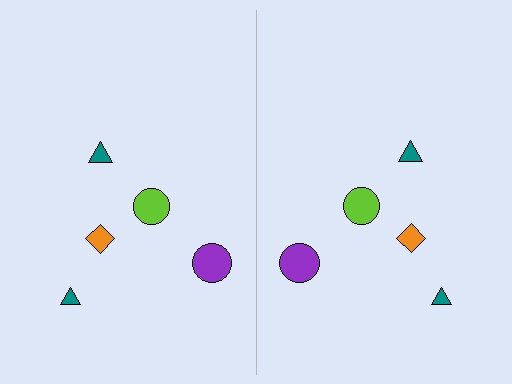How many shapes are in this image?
There are 10 shapes in this image.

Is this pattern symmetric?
Yes, this pattern has bilateral (reflection) symmetry.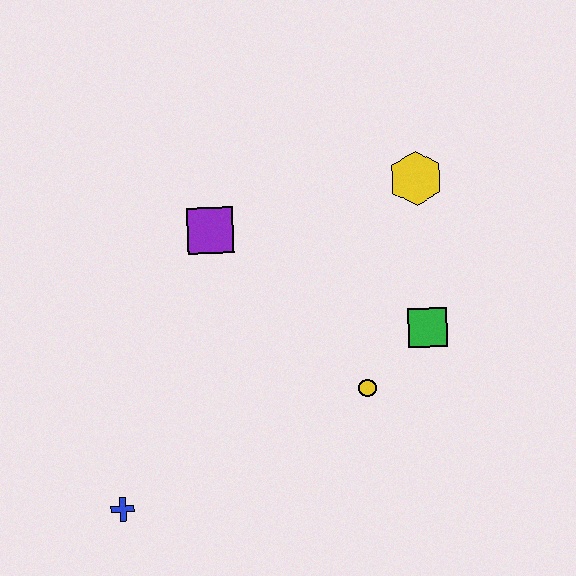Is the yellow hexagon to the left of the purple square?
No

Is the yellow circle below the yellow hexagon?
Yes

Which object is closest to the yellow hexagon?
The green square is closest to the yellow hexagon.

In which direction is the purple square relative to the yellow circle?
The purple square is above the yellow circle.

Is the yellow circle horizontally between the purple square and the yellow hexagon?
Yes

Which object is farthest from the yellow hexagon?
The blue cross is farthest from the yellow hexagon.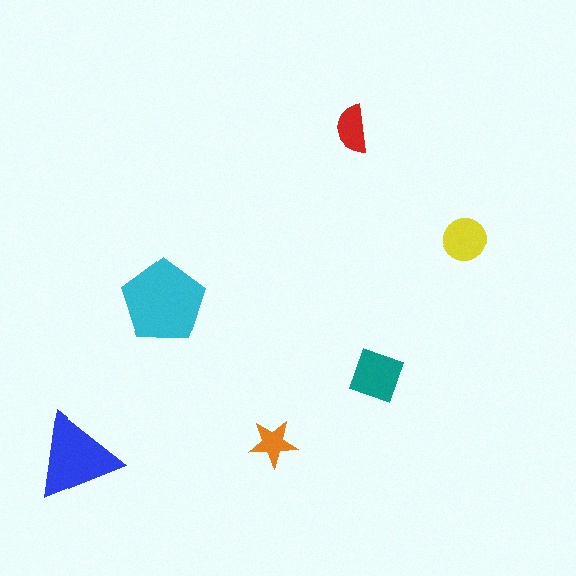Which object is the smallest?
The orange star.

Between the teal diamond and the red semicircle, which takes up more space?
The teal diamond.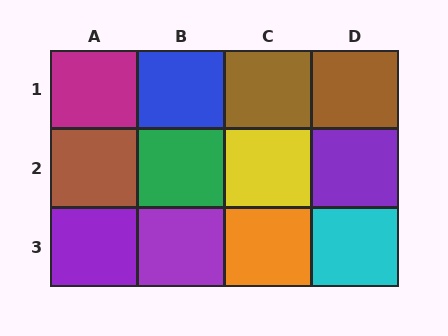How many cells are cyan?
1 cell is cyan.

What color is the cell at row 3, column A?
Purple.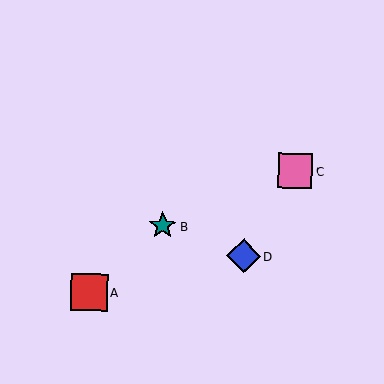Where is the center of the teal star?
The center of the teal star is at (163, 226).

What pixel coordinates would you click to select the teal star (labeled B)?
Click at (163, 226) to select the teal star B.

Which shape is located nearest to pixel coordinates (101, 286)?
The red square (labeled A) at (89, 292) is nearest to that location.